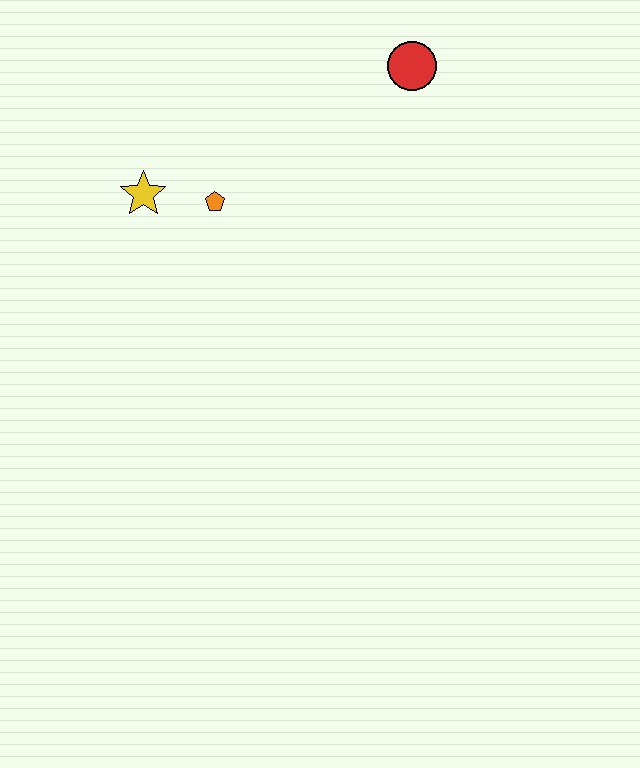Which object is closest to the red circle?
The orange pentagon is closest to the red circle.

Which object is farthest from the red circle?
The yellow star is farthest from the red circle.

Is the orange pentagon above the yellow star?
No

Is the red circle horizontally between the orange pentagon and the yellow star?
No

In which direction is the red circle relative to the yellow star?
The red circle is to the right of the yellow star.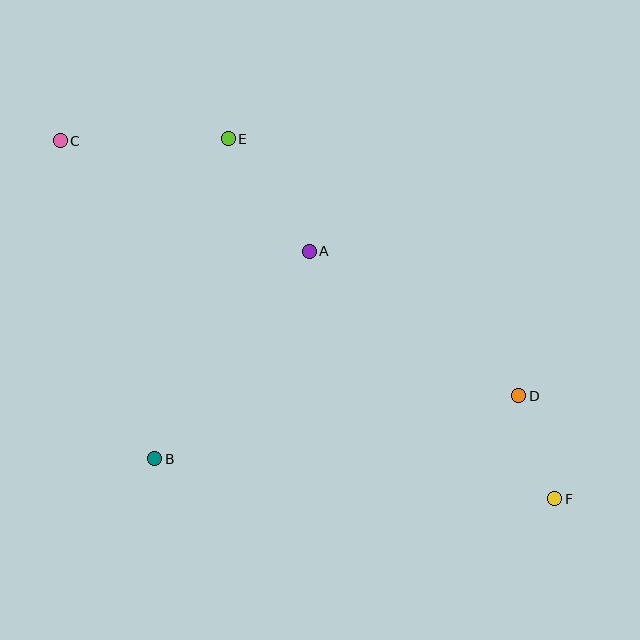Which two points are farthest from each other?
Points C and F are farthest from each other.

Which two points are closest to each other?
Points D and F are closest to each other.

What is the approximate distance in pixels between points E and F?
The distance between E and F is approximately 486 pixels.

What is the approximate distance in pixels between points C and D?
The distance between C and D is approximately 525 pixels.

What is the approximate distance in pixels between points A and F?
The distance between A and F is approximately 348 pixels.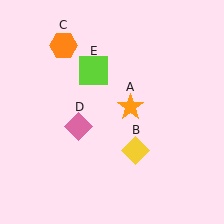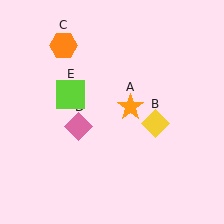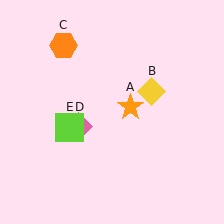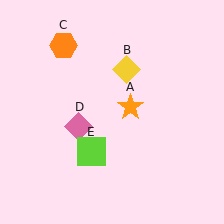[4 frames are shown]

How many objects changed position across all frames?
2 objects changed position: yellow diamond (object B), lime square (object E).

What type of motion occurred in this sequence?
The yellow diamond (object B), lime square (object E) rotated counterclockwise around the center of the scene.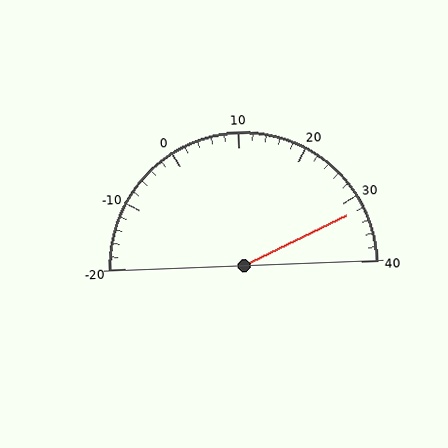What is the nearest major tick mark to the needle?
The nearest major tick mark is 30.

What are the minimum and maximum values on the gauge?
The gauge ranges from -20 to 40.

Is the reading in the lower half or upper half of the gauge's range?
The reading is in the upper half of the range (-20 to 40).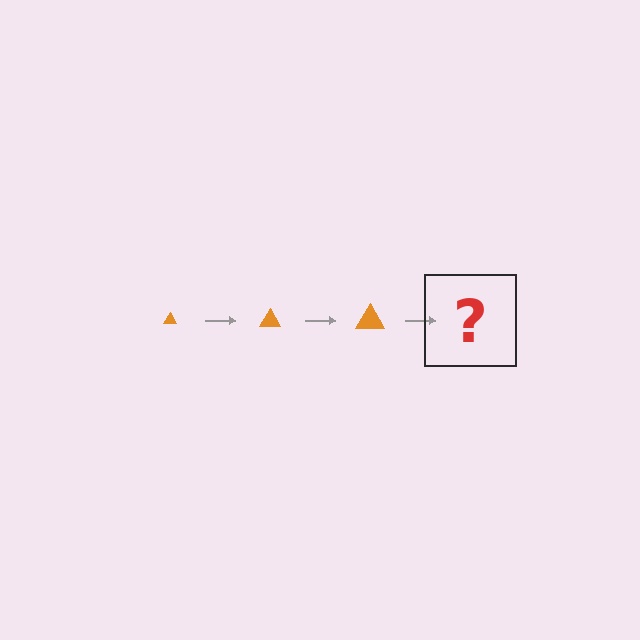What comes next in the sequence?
The next element should be an orange triangle, larger than the previous one.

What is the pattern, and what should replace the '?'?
The pattern is that the triangle gets progressively larger each step. The '?' should be an orange triangle, larger than the previous one.